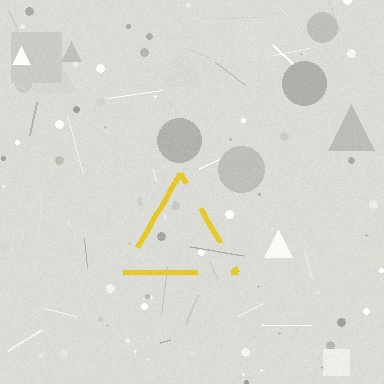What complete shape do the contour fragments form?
The contour fragments form a triangle.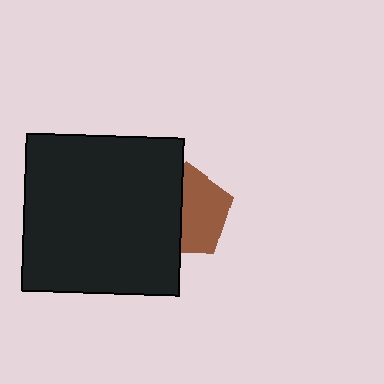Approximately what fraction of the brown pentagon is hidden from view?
Roughly 47% of the brown pentagon is hidden behind the black square.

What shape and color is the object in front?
The object in front is a black square.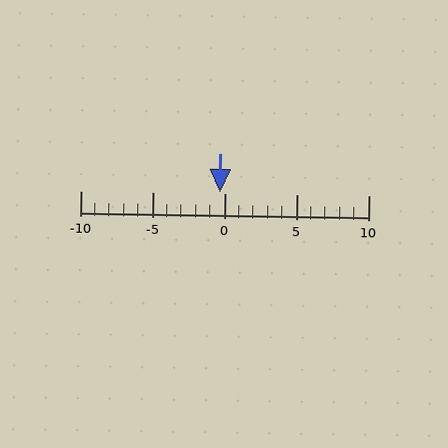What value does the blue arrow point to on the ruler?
The blue arrow points to approximately 0.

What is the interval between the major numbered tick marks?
The major tick marks are spaced 5 units apart.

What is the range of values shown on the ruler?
The ruler shows values from -10 to 10.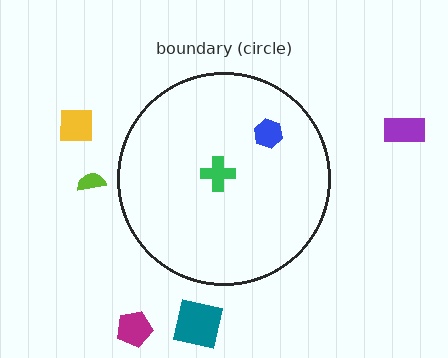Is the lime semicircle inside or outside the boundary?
Outside.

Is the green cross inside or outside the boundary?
Inside.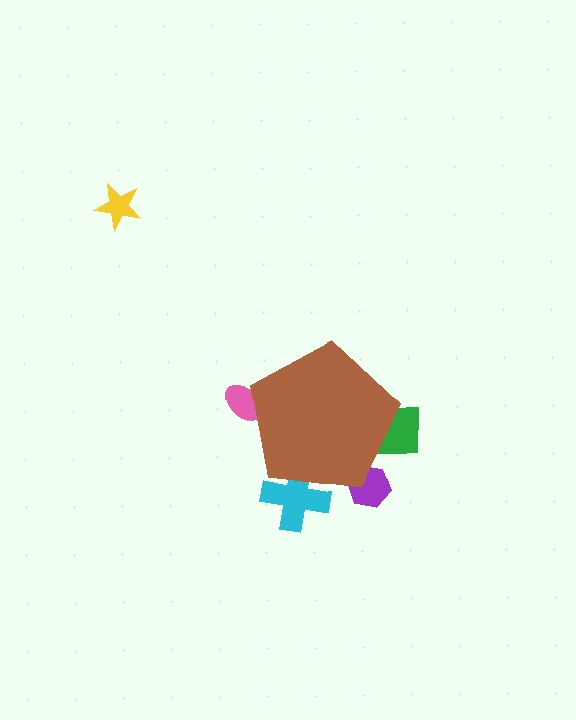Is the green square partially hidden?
Yes, the green square is partially hidden behind the brown pentagon.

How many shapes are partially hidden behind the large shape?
4 shapes are partially hidden.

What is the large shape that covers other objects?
A brown pentagon.